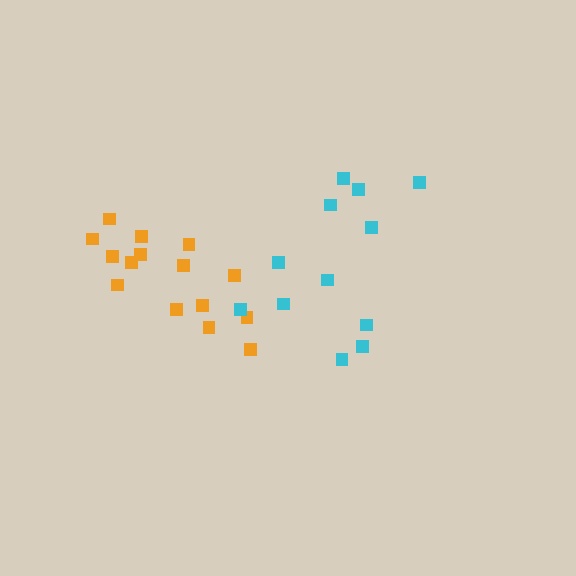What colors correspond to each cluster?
The clusters are colored: orange, cyan.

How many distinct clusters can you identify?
There are 2 distinct clusters.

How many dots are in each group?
Group 1: 15 dots, Group 2: 12 dots (27 total).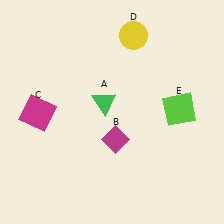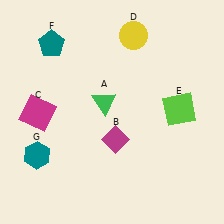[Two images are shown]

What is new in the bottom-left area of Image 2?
A teal hexagon (G) was added in the bottom-left area of Image 2.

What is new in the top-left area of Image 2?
A teal pentagon (F) was added in the top-left area of Image 2.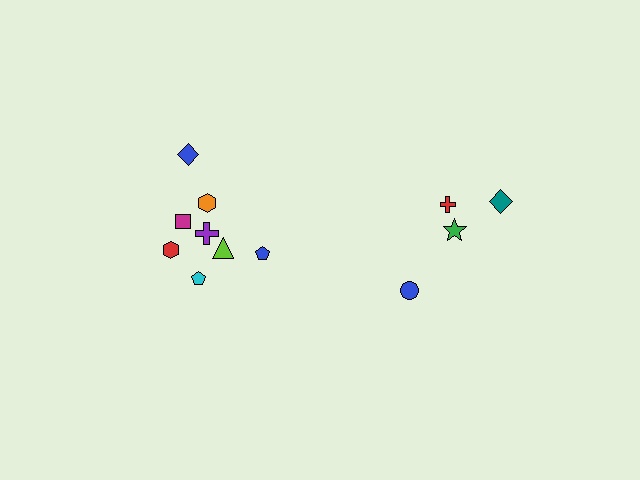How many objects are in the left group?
There are 8 objects.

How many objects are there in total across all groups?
There are 12 objects.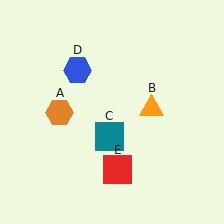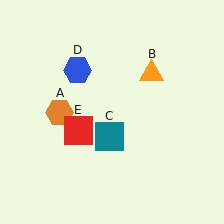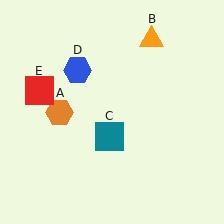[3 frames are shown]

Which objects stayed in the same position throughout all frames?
Orange hexagon (object A) and teal square (object C) and blue hexagon (object D) remained stationary.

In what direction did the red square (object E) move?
The red square (object E) moved up and to the left.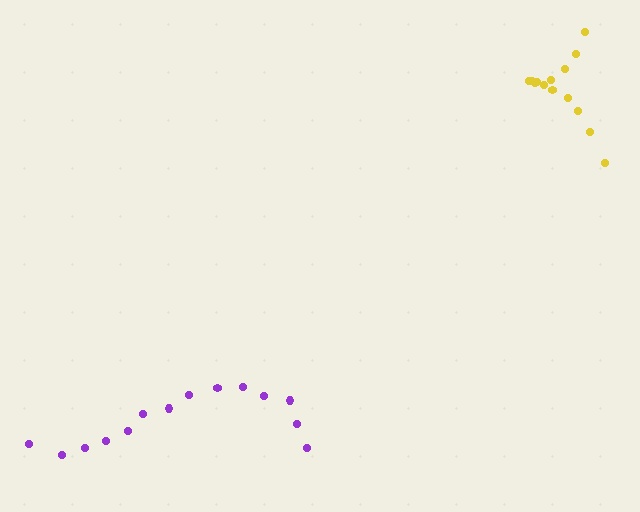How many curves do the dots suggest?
There are 2 distinct paths.